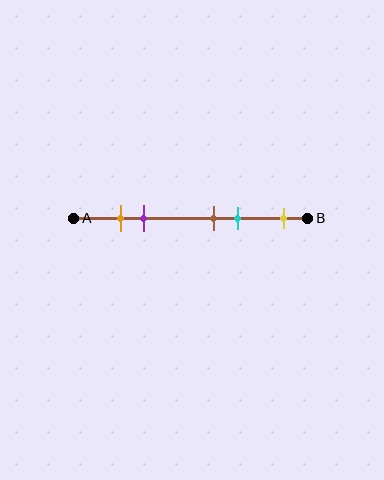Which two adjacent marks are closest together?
The orange and purple marks are the closest adjacent pair.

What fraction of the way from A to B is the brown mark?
The brown mark is approximately 60% (0.6) of the way from A to B.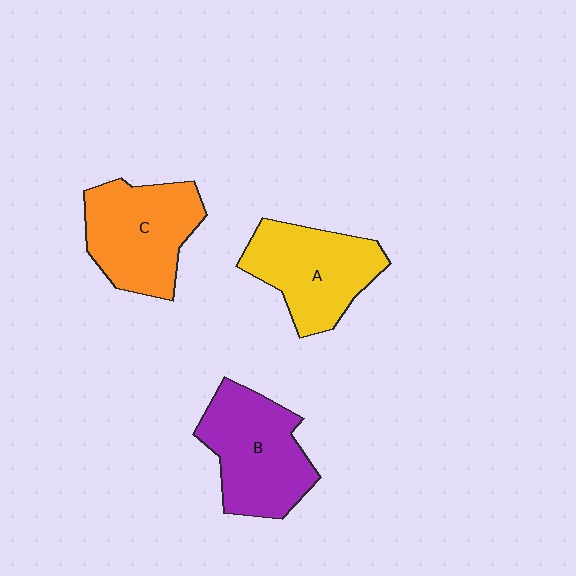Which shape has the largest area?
Shape B (purple).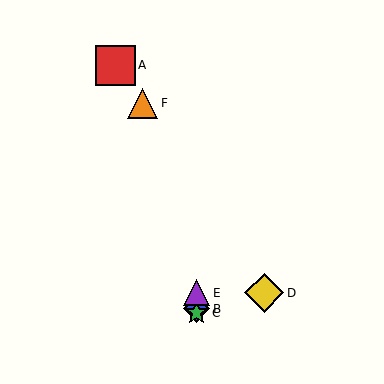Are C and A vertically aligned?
No, C is at x≈196 and A is at x≈115.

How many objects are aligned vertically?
3 objects (B, C, E) are aligned vertically.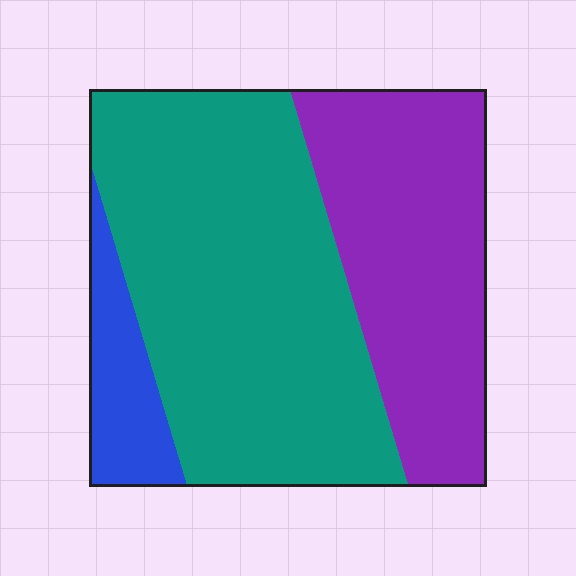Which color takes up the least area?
Blue, at roughly 10%.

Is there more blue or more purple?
Purple.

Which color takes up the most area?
Teal, at roughly 55%.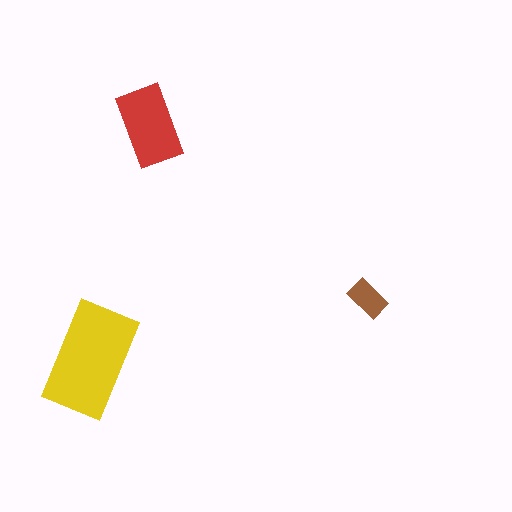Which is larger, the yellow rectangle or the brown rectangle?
The yellow one.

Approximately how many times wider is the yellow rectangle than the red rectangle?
About 1.5 times wider.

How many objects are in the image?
There are 3 objects in the image.